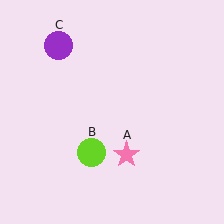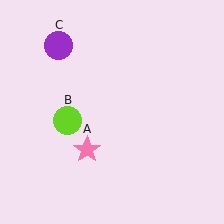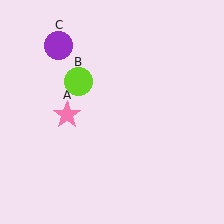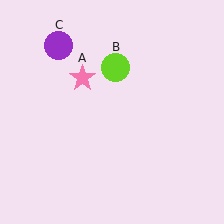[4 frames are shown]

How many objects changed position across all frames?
2 objects changed position: pink star (object A), lime circle (object B).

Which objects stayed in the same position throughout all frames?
Purple circle (object C) remained stationary.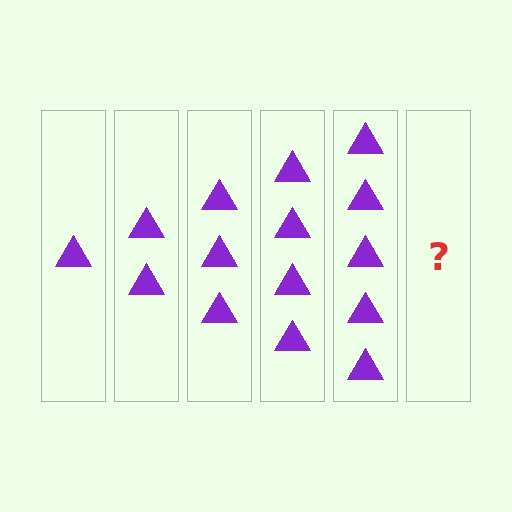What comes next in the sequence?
The next element should be 6 triangles.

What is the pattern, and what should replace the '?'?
The pattern is that each step adds one more triangle. The '?' should be 6 triangles.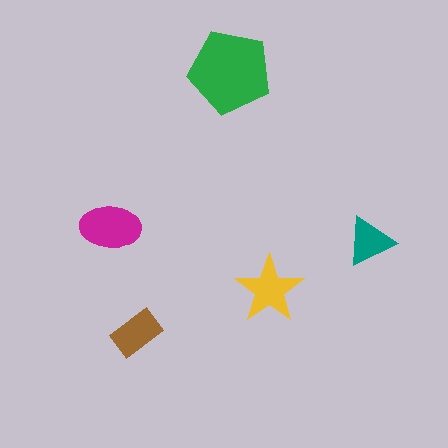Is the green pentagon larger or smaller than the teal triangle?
Larger.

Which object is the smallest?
The teal triangle.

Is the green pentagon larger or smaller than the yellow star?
Larger.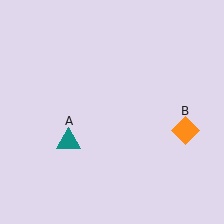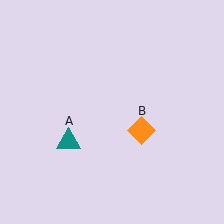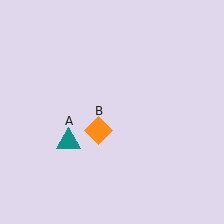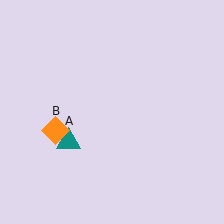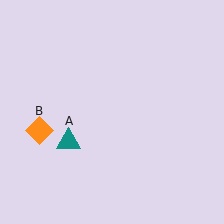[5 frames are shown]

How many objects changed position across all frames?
1 object changed position: orange diamond (object B).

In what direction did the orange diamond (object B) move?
The orange diamond (object B) moved left.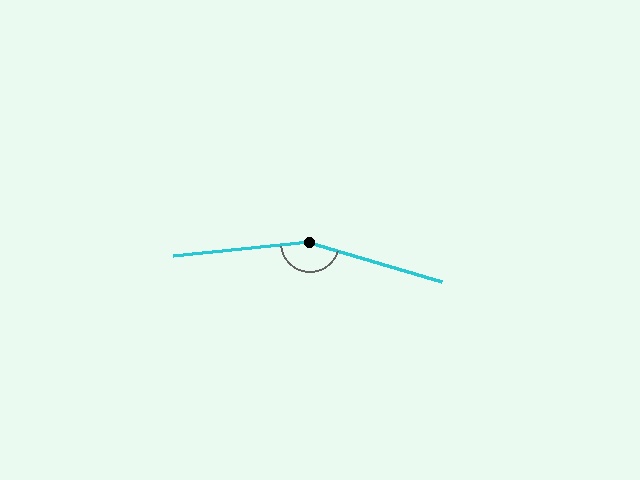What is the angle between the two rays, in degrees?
Approximately 158 degrees.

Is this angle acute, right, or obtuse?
It is obtuse.